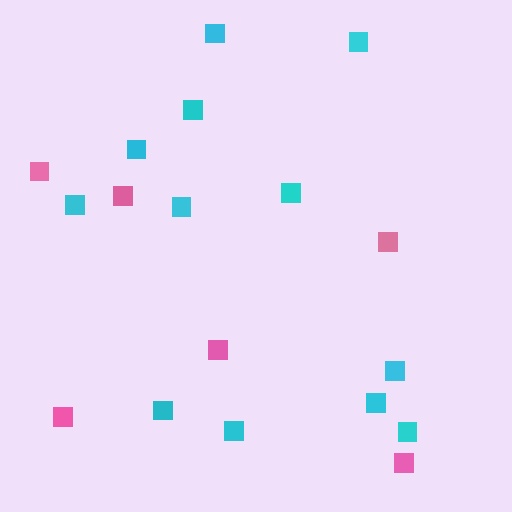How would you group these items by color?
There are 2 groups: one group of pink squares (6) and one group of cyan squares (12).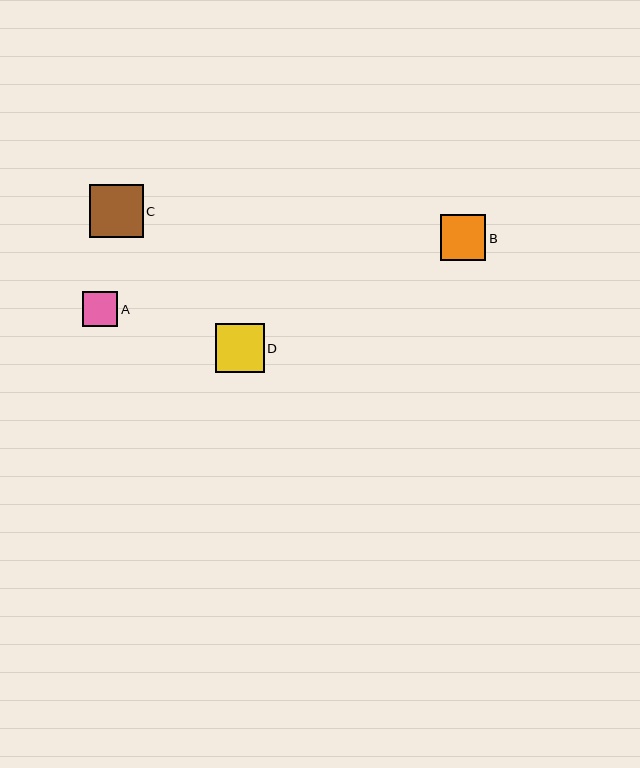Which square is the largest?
Square C is the largest with a size of approximately 53 pixels.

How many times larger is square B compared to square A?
Square B is approximately 1.3 times the size of square A.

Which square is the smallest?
Square A is the smallest with a size of approximately 35 pixels.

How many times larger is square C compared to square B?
Square C is approximately 1.2 times the size of square B.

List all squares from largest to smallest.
From largest to smallest: C, D, B, A.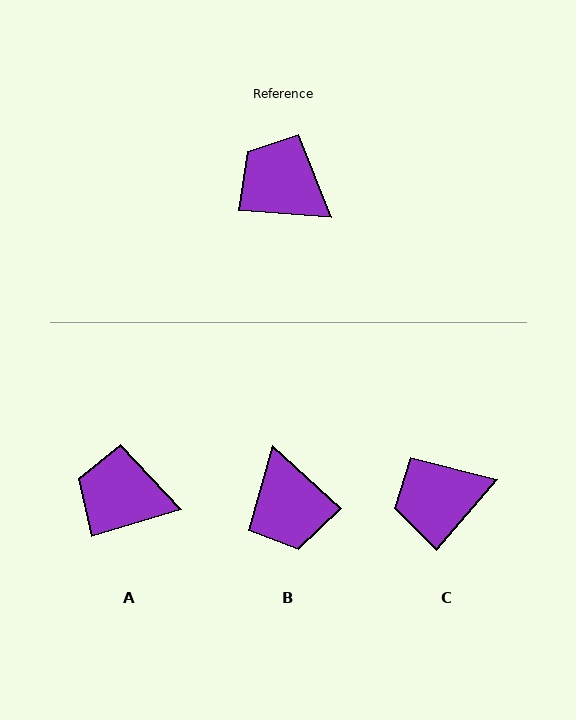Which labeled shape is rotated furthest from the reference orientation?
B, about 142 degrees away.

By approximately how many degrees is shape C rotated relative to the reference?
Approximately 54 degrees counter-clockwise.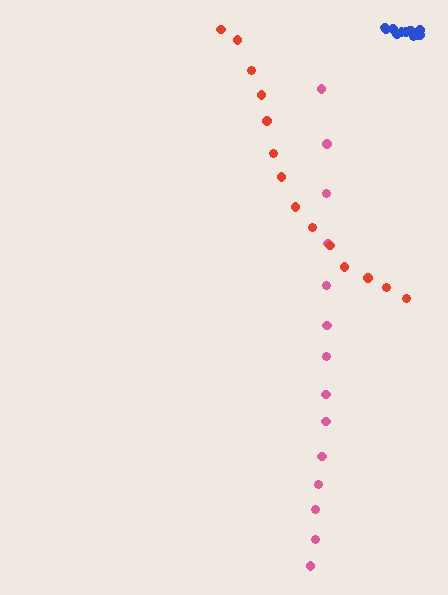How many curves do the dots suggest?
There are 3 distinct paths.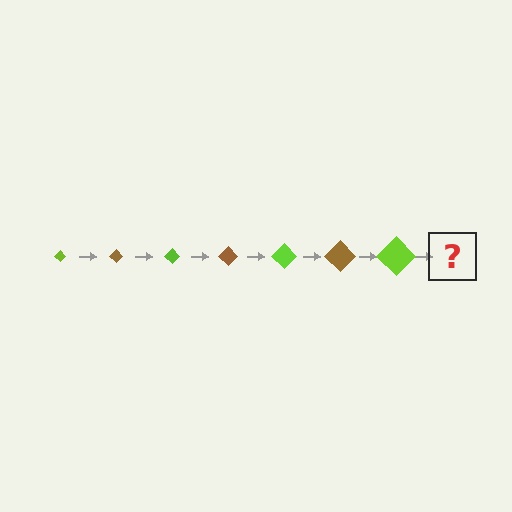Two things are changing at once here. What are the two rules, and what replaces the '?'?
The two rules are that the diamond grows larger each step and the color cycles through lime and brown. The '?' should be a brown diamond, larger than the previous one.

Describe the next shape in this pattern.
It should be a brown diamond, larger than the previous one.